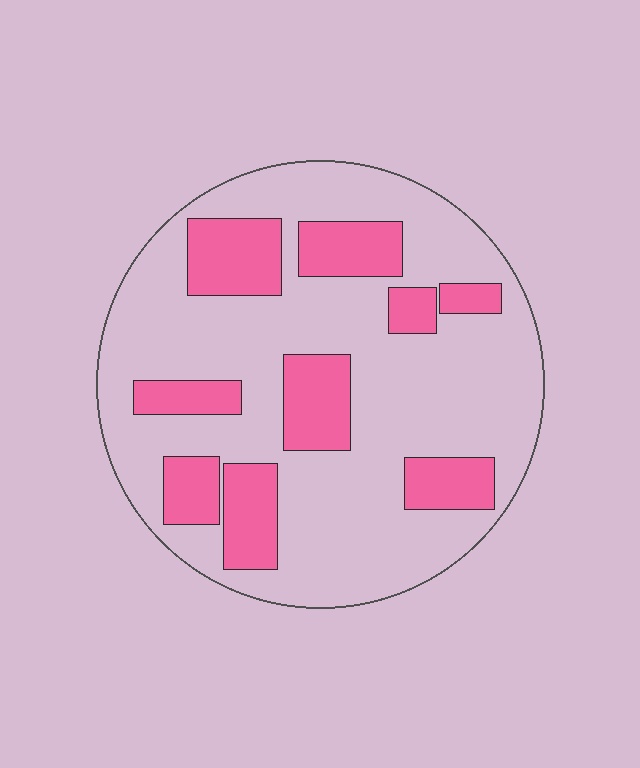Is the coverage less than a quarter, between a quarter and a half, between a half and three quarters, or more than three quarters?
Between a quarter and a half.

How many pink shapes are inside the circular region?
9.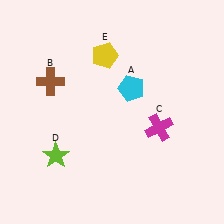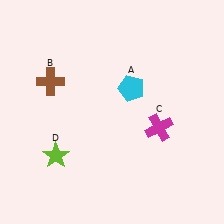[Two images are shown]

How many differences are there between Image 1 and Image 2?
There is 1 difference between the two images.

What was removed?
The yellow pentagon (E) was removed in Image 2.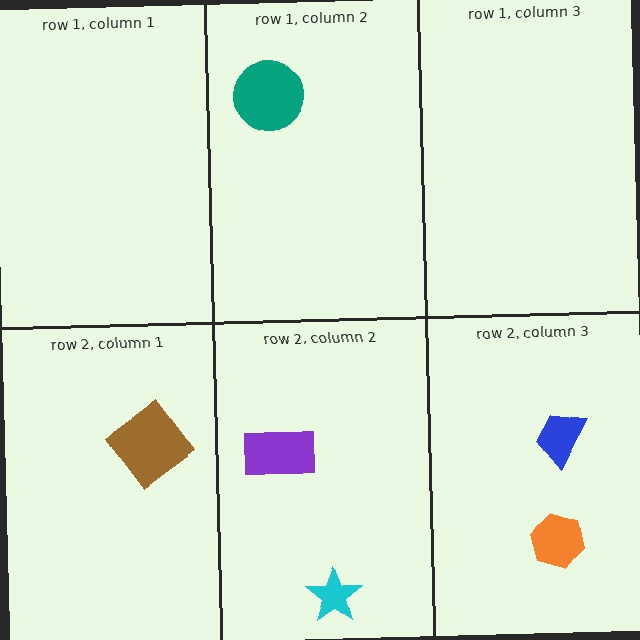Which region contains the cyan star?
The row 2, column 2 region.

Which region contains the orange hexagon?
The row 2, column 3 region.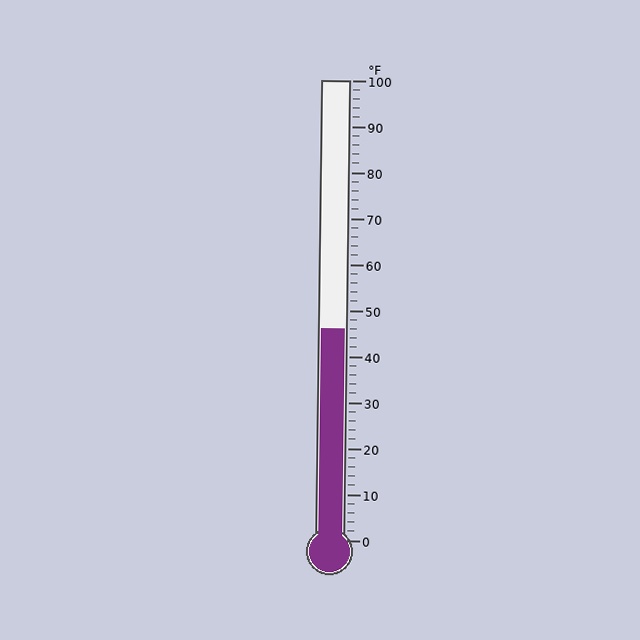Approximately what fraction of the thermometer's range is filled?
The thermometer is filled to approximately 45% of its range.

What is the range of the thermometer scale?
The thermometer scale ranges from 0°F to 100°F.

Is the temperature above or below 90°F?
The temperature is below 90°F.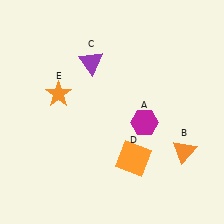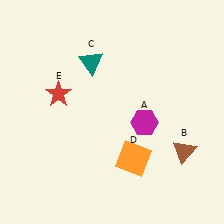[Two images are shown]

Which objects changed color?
B changed from orange to brown. C changed from purple to teal. E changed from orange to red.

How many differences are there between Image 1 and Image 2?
There are 3 differences between the two images.